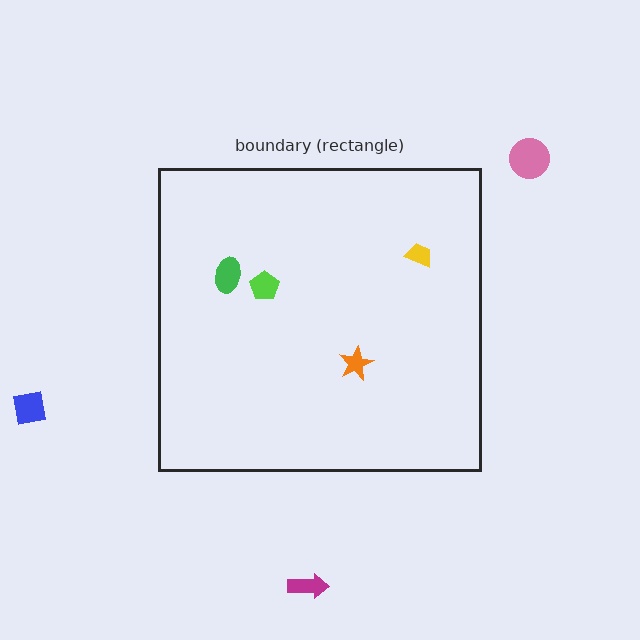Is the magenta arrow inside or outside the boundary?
Outside.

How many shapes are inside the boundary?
4 inside, 3 outside.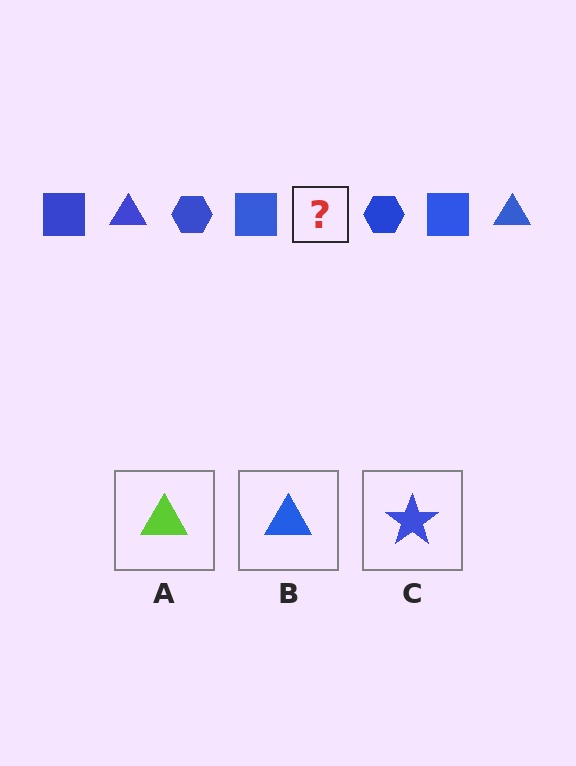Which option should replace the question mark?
Option B.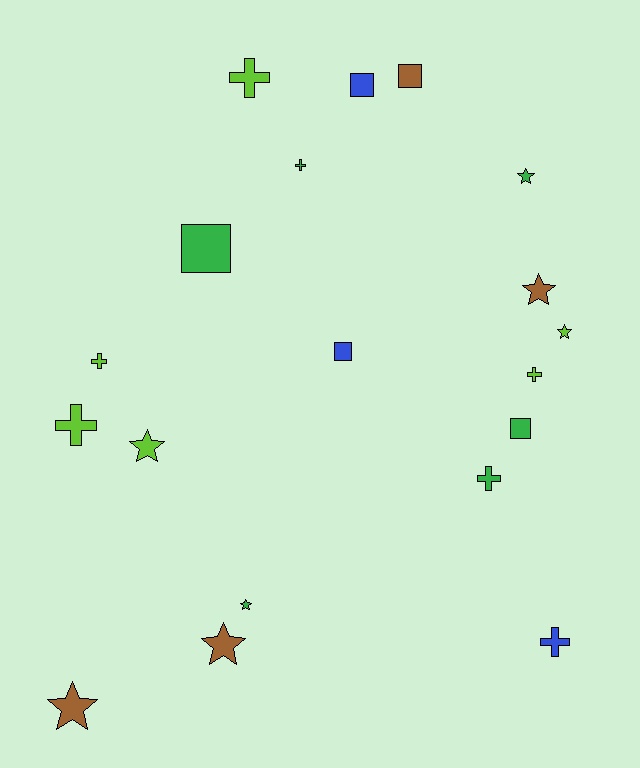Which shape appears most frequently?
Star, with 7 objects.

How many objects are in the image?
There are 19 objects.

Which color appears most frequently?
Lime, with 6 objects.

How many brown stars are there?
There are 3 brown stars.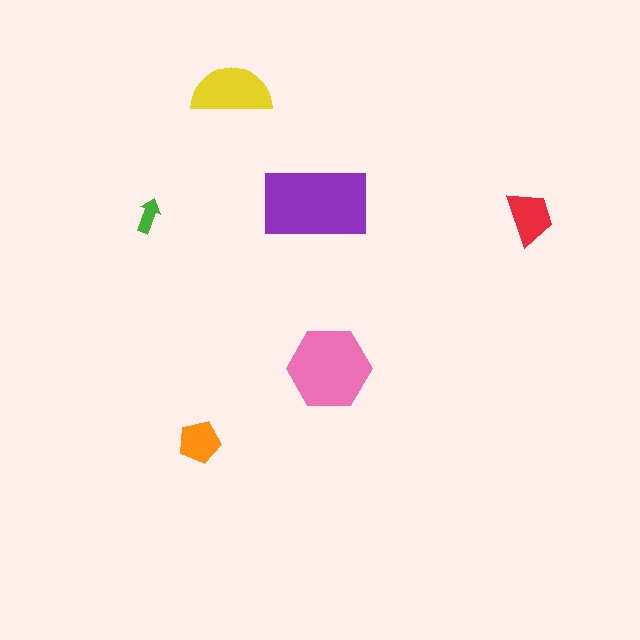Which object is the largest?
The purple rectangle.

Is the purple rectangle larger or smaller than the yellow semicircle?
Larger.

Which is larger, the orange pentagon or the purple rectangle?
The purple rectangle.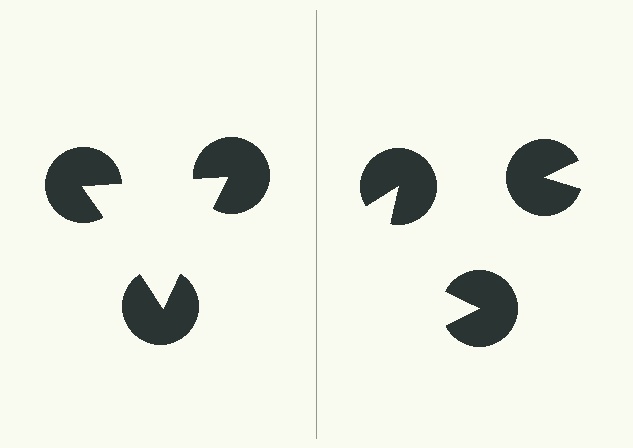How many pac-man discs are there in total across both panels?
6 — 3 on each side.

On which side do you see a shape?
An illusory triangle appears on the left side. On the right side the wedge cuts are rotated, so no coherent shape forms.